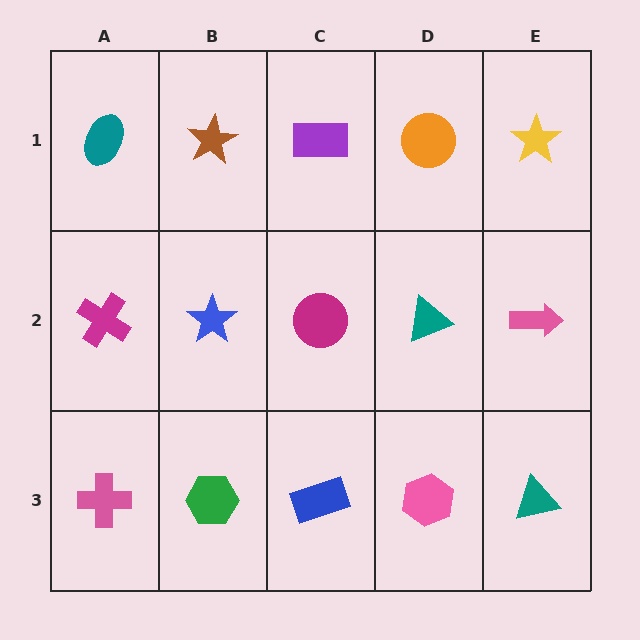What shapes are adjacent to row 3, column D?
A teal triangle (row 2, column D), a blue rectangle (row 3, column C), a teal triangle (row 3, column E).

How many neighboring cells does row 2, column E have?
3.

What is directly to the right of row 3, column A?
A green hexagon.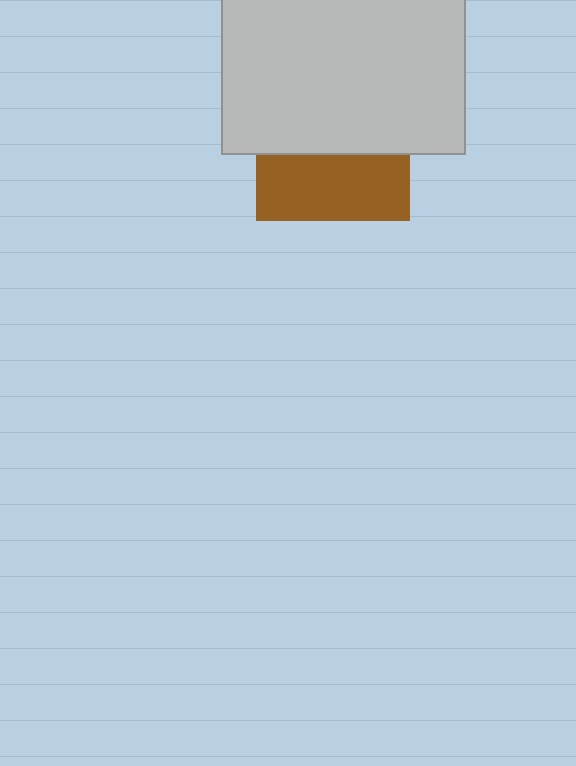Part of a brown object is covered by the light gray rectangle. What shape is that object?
It is a square.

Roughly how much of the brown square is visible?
A small part of it is visible (roughly 43%).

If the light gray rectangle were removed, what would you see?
You would see the complete brown square.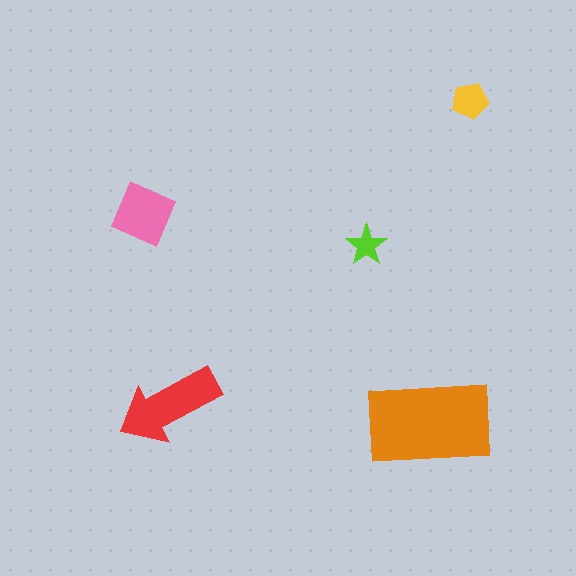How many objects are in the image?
There are 5 objects in the image.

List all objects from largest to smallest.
The orange rectangle, the red arrow, the pink square, the yellow pentagon, the lime star.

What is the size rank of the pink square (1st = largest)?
3rd.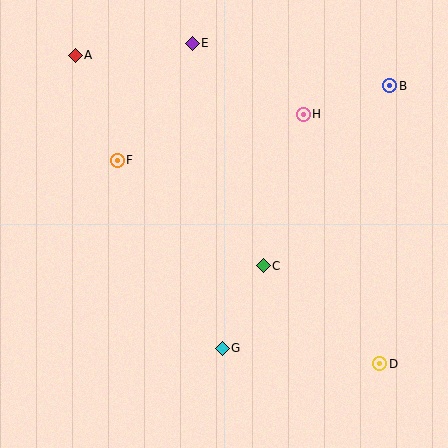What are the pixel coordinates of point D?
Point D is at (380, 364).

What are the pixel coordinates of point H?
Point H is at (303, 114).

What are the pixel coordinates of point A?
Point A is at (75, 55).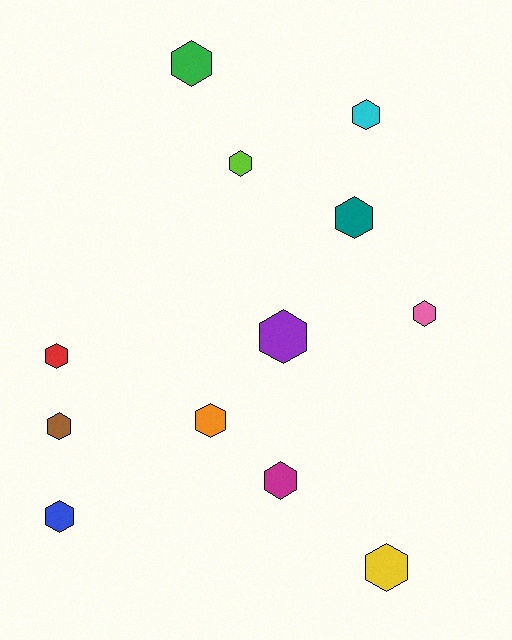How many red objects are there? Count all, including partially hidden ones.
There is 1 red object.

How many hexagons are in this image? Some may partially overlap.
There are 12 hexagons.